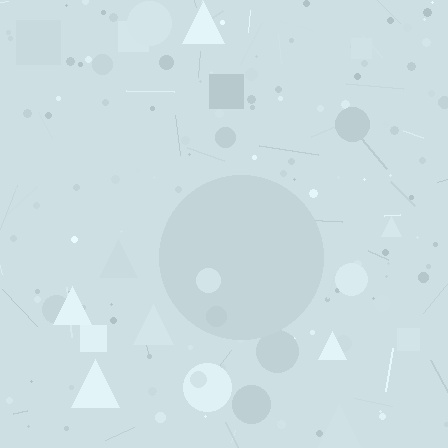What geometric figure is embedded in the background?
A circle is embedded in the background.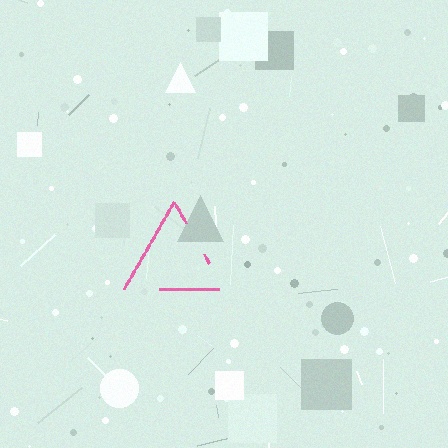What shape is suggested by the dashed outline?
The dashed outline suggests a triangle.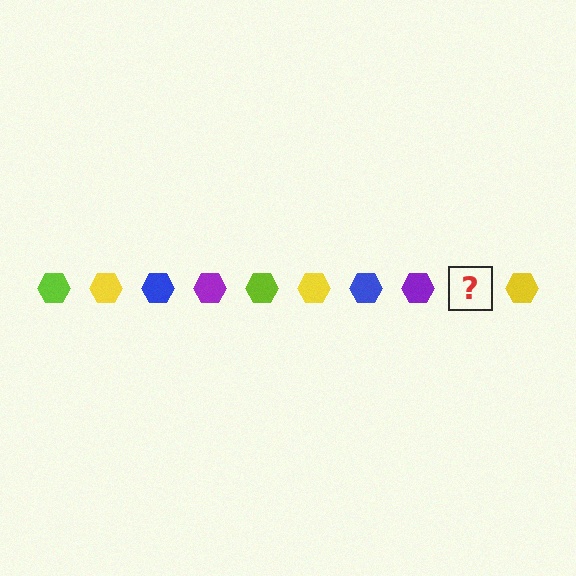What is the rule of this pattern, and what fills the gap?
The rule is that the pattern cycles through lime, yellow, blue, purple hexagons. The gap should be filled with a lime hexagon.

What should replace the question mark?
The question mark should be replaced with a lime hexagon.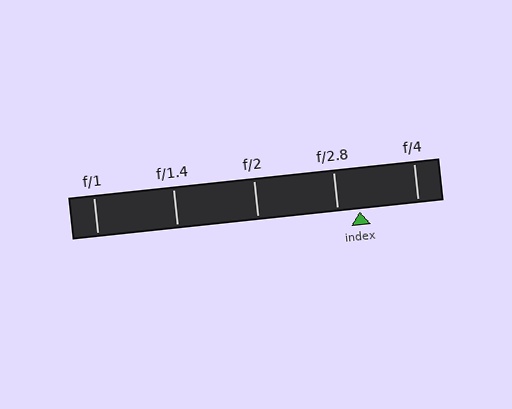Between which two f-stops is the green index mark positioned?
The index mark is between f/2.8 and f/4.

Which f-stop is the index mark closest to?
The index mark is closest to f/2.8.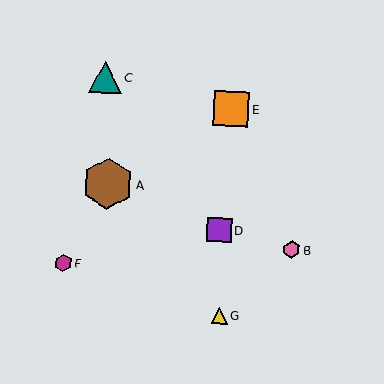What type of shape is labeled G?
Shape G is a yellow triangle.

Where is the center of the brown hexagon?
The center of the brown hexagon is at (108, 184).